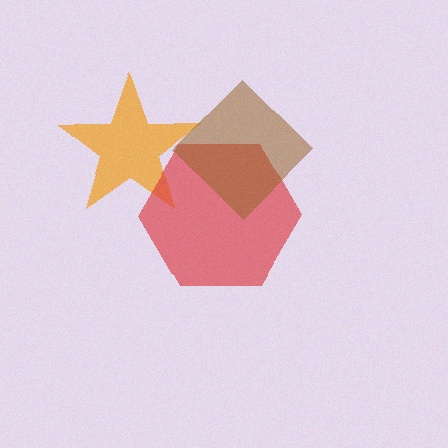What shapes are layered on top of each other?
The layered shapes are: an orange star, a red hexagon, a brown diamond.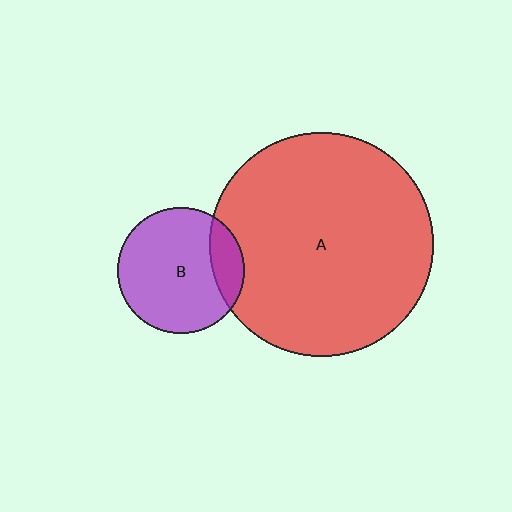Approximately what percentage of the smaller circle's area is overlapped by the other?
Approximately 15%.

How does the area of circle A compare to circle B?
Approximately 3.1 times.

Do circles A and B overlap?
Yes.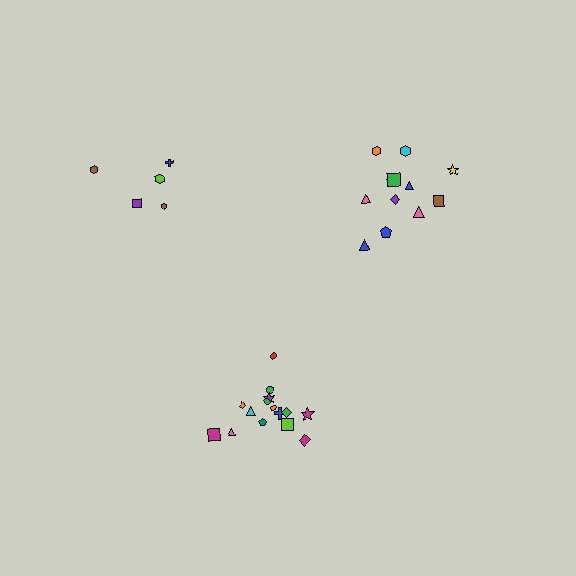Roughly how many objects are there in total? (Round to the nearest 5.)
Roughly 30 objects in total.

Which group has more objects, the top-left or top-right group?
The top-right group.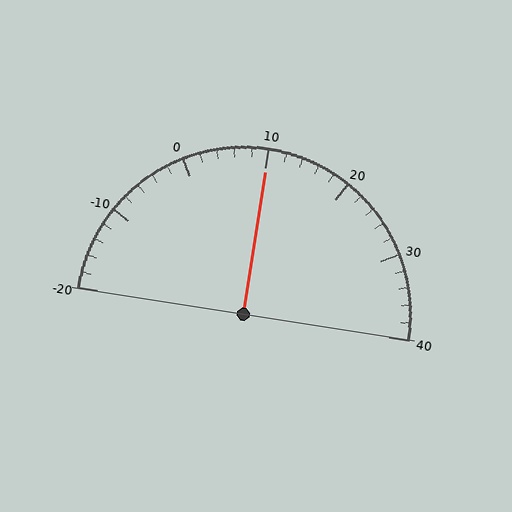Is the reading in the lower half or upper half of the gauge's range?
The reading is in the upper half of the range (-20 to 40).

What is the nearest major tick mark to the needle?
The nearest major tick mark is 10.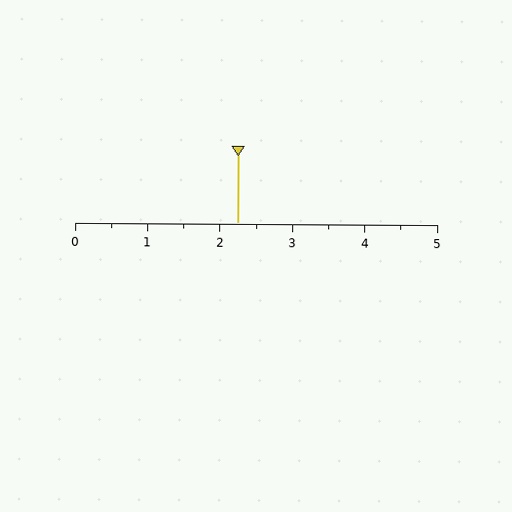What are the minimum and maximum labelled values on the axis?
The axis runs from 0 to 5.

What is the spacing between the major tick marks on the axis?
The major ticks are spaced 1 apart.